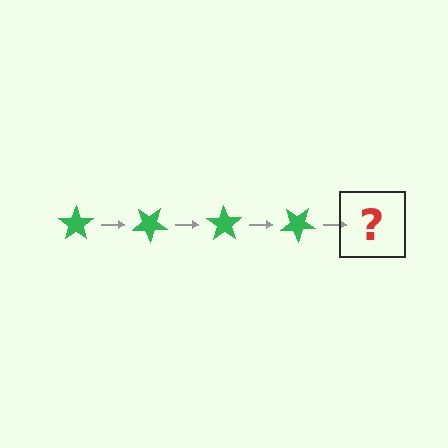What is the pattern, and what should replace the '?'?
The pattern is that the star rotates 35 degrees each step. The '?' should be a green star rotated 140 degrees.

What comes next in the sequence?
The next element should be a green star rotated 140 degrees.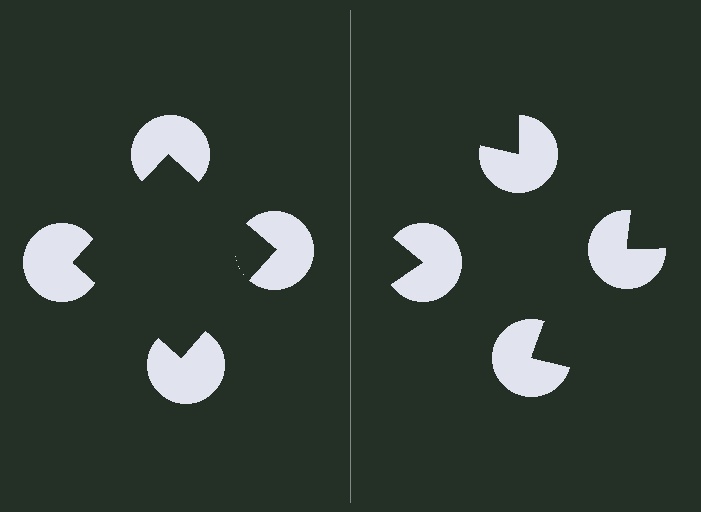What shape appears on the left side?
An illusory square.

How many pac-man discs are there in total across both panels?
8 — 4 on each side.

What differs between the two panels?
The pac-man discs are positioned identically on both sides; only the wedge orientations differ. On the left they align to a square; on the right they are misaligned.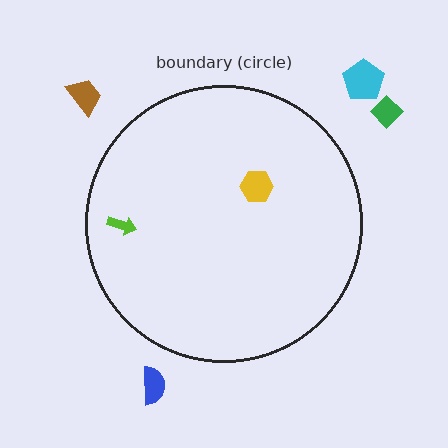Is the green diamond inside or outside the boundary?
Outside.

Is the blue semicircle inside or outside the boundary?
Outside.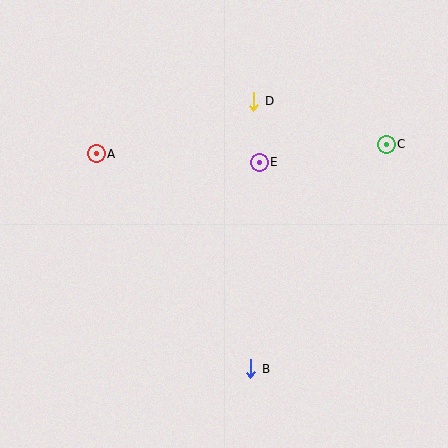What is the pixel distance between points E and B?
The distance between E and B is 207 pixels.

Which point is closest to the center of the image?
Point E at (259, 162) is closest to the center.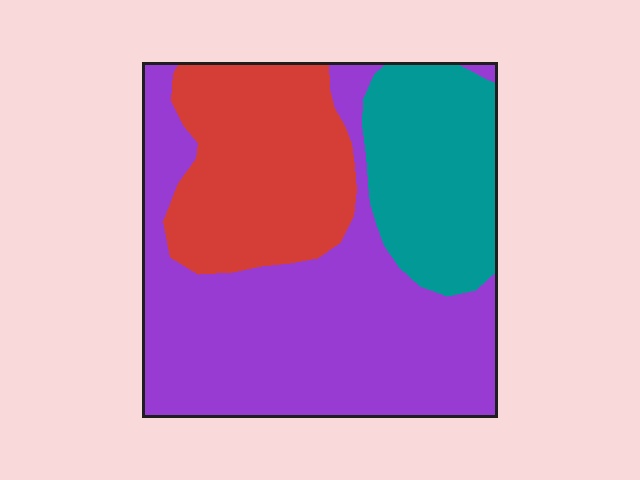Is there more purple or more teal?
Purple.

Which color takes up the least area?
Teal, at roughly 20%.